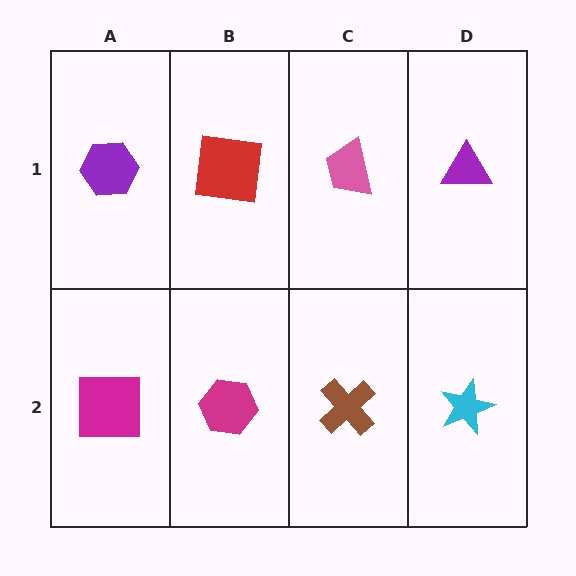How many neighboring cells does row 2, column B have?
3.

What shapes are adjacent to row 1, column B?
A magenta hexagon (row 2, column B), a purple hexagon (row 1, column A), a pink trapezoid (row 1, column C).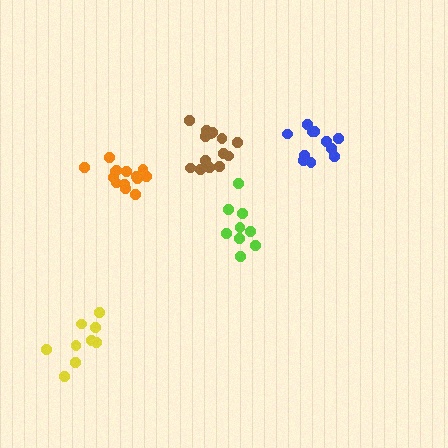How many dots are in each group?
Group 1: 9 dots, Group 2: 11 dots, Group 3: 9 dots, Group 4: 14 dots, Group 5: 14 dots (57 total).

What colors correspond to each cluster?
The clusters are colored: yellow, blue, lime, orange, brown.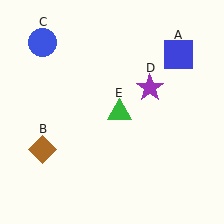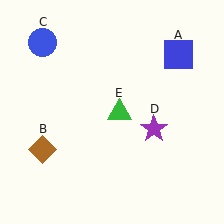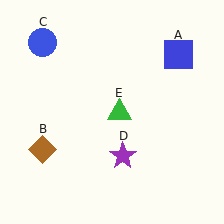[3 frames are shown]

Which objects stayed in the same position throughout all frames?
Blue square (object A) and brown diamond (object B) and blue circle (object C) and green triangle (object E) remained stationary.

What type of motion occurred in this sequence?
The purple star (object D) rotated clockwise around the center of the scene.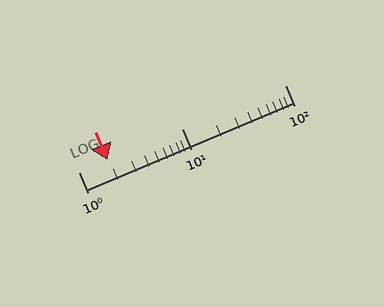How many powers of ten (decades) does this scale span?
The scale spans 2 decades, from 1 to 100.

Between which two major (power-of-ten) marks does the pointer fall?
The pointer is between 1 and 10.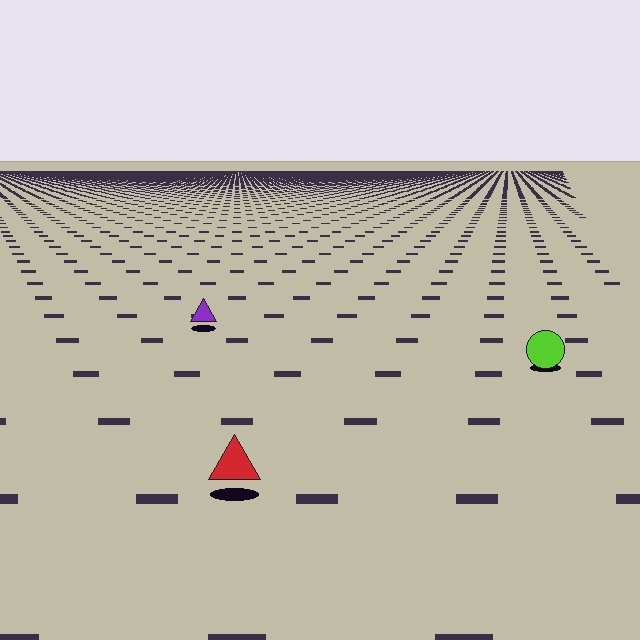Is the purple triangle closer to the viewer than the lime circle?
No. The lime circle is closer — you can tell from the texture gradient: the ground texture is coarser near it.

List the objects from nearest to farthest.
From nearest to farthest: the red triangle, the lime circle, the purple triangle.